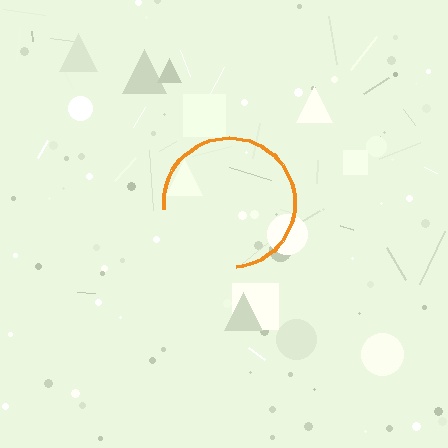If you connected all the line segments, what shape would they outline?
They would outline a circle.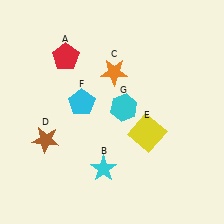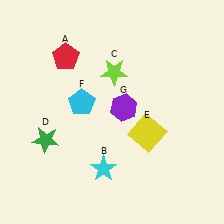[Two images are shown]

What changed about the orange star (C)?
In Image 1, C is orange. In Image 2, it changed to lime.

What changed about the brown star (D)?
In Image 1, D is brown. In Image 2, it changed to green.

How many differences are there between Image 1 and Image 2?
There are 3 differences between the two images.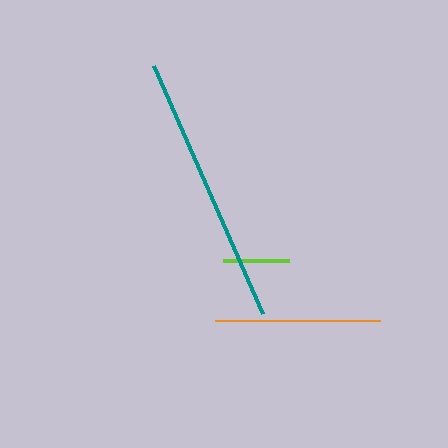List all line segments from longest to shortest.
From longest to shortest: teal, orange, lime.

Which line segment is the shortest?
The lime line is the shortest at approximately 66 pixels.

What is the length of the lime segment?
The lime segment is approximately 66 pixels long.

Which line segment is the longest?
The teal line is the longest at approximately 271 pixels.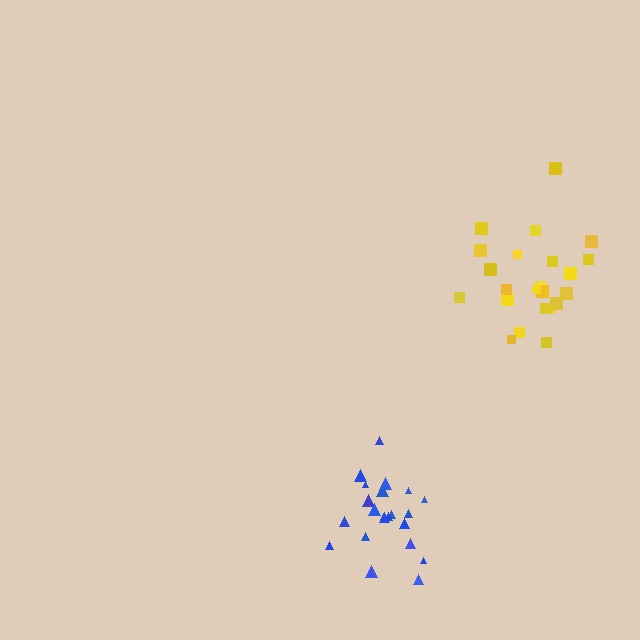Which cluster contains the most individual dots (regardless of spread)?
Yellow (23).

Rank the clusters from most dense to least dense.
blue, yellow.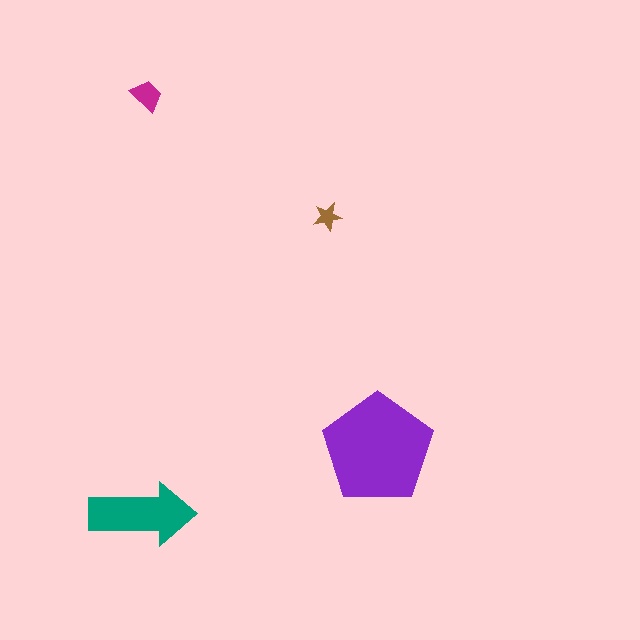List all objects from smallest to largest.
The brown star, the magenta trapezoid, the teal arrow, the purple pentagon.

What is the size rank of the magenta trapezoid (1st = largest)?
3rd.